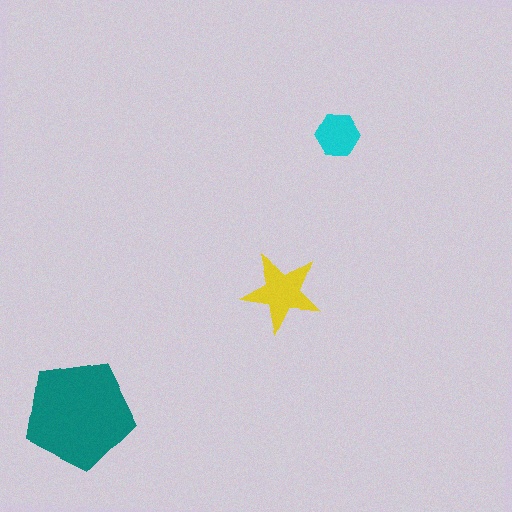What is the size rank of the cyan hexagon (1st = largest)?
3rd.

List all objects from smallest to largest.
The cyan hexagon, the yellow star, the teal pentagon.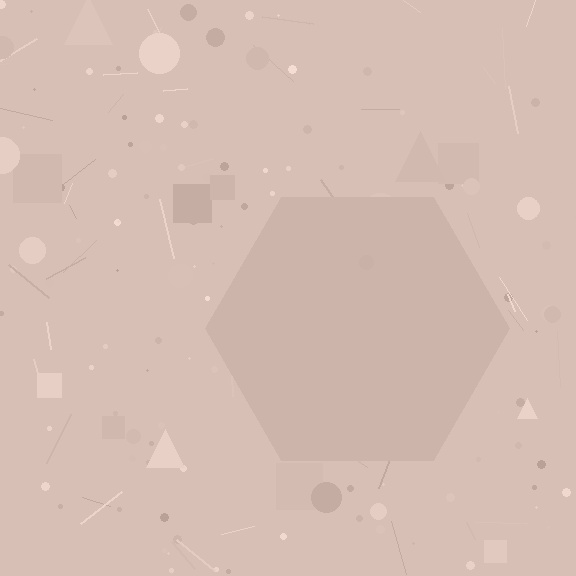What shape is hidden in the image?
A hexagon is hidden in the image.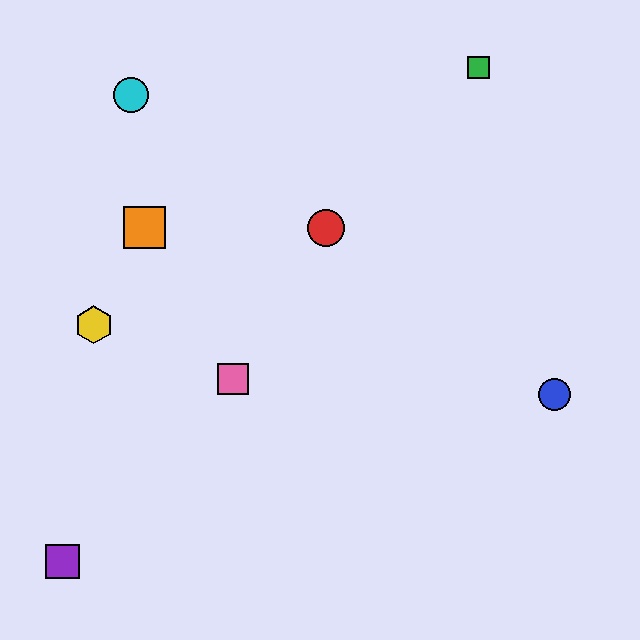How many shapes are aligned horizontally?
2 shapes (the red circle, the orange square) are aligned horizontally.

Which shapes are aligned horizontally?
The red circle, the orange square are aligned horizontally.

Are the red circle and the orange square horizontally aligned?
Yes, both are at y≈228.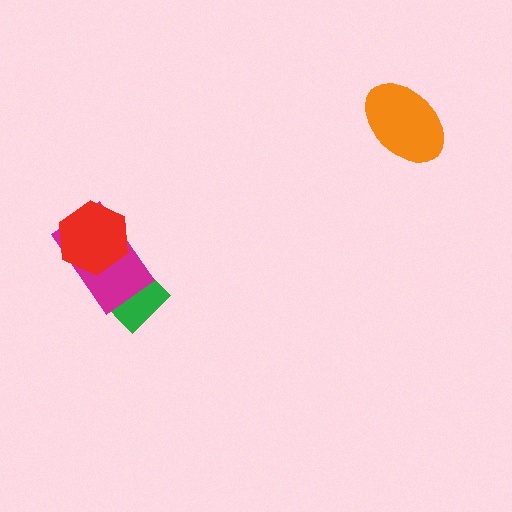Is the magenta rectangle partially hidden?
Yes, it is partially covered by another shape.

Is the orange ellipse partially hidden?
No, no other shape covers it.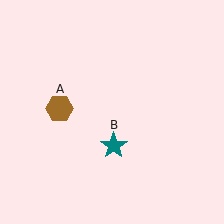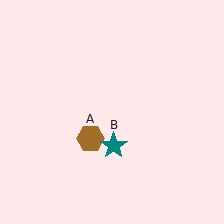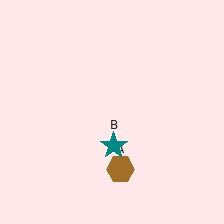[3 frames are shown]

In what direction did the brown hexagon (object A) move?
The brown hexagon (object A) moved down and to the right.